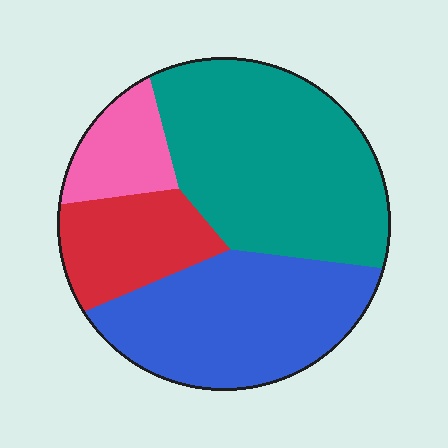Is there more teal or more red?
Teal.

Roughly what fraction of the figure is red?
Red takes up about one sixth (1/6) of the figure.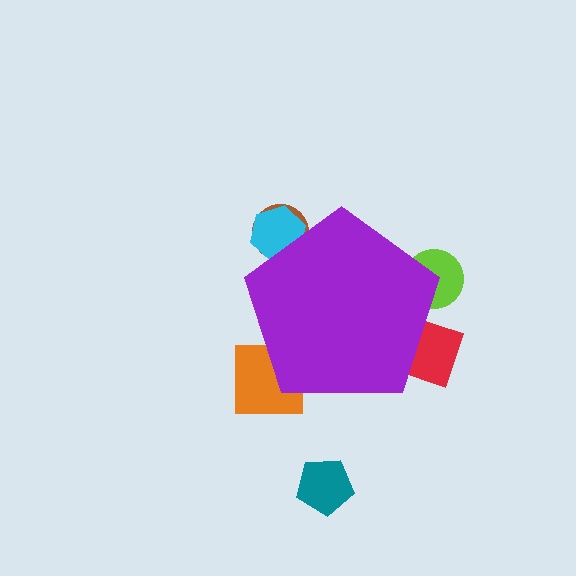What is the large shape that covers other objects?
A purple pentagon.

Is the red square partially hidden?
Yes, the red square is partially hidden behind the purple pentagon.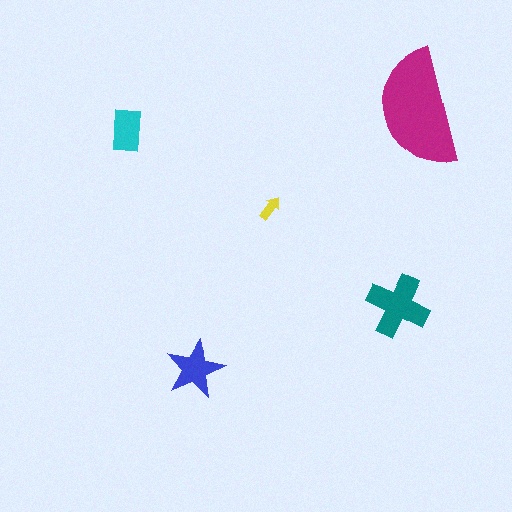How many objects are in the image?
There are 5 objects in the image.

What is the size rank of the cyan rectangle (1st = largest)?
4th.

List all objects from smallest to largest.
The yellow arrow, the cyan rectangle, the blue star, the teal cross, the magenta semicircle.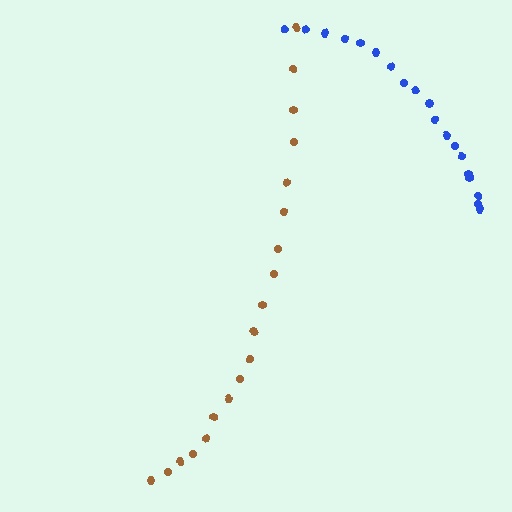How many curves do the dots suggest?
There are 2 distinct paths.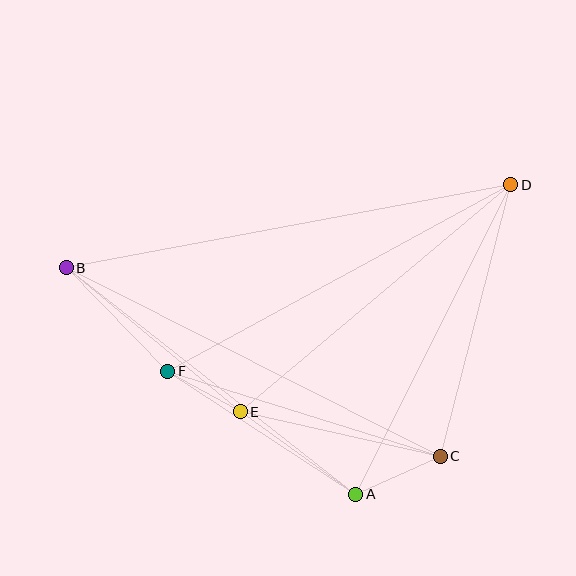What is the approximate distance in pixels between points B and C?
The distance between B and C is approximately 419 pixels.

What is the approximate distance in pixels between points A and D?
The distance between A and D is approximately 346 pixels.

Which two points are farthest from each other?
Points B and D are farthest from each other.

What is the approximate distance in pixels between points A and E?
The distance between A and E is approximately 142 pixels.